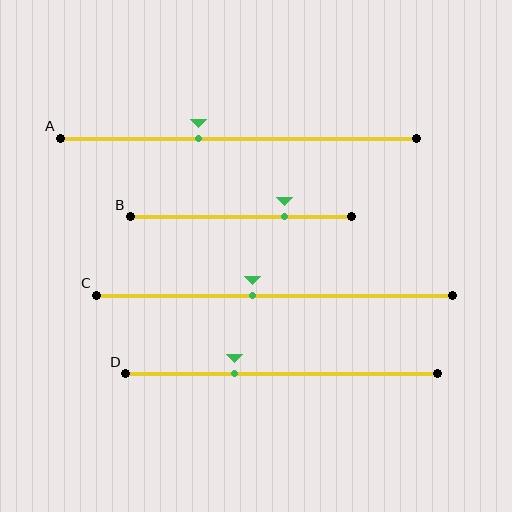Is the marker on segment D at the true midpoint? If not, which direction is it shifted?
No, the marker on segment D is shifted to the left by about 15% of the segment length.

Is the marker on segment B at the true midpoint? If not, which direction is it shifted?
No, the marker on segment B is shifted to the right by about 20% of the segment length.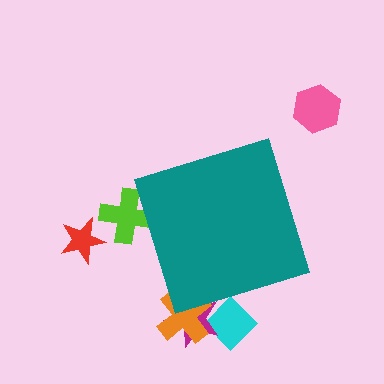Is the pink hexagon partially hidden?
No, the pink hexagon is fully visible.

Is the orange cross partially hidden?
Yes, the orange cross is partially hidden behind the teal diamond.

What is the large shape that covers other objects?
A teal diamond.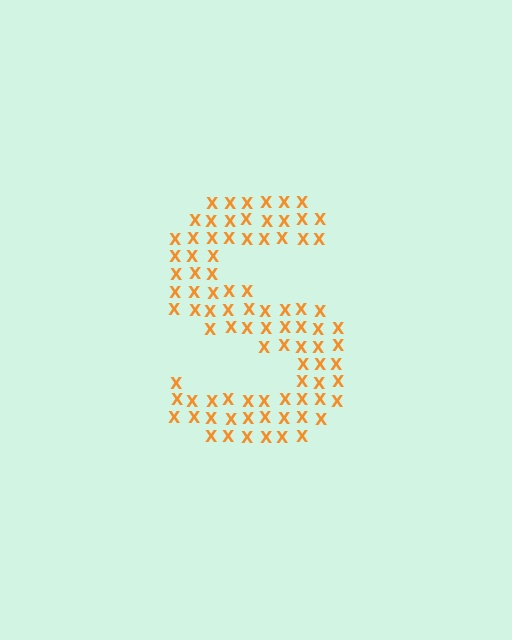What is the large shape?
The large shape is the letter S.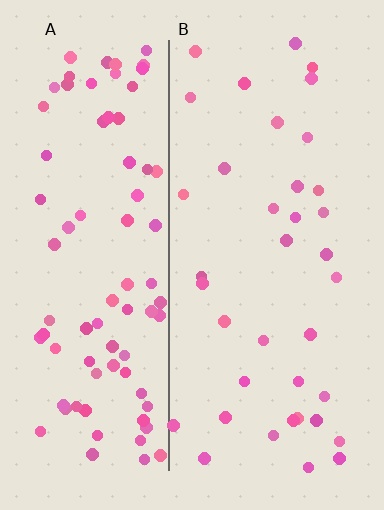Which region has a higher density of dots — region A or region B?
A (the left).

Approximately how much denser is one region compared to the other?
Approximately 2.3× — region A over region B.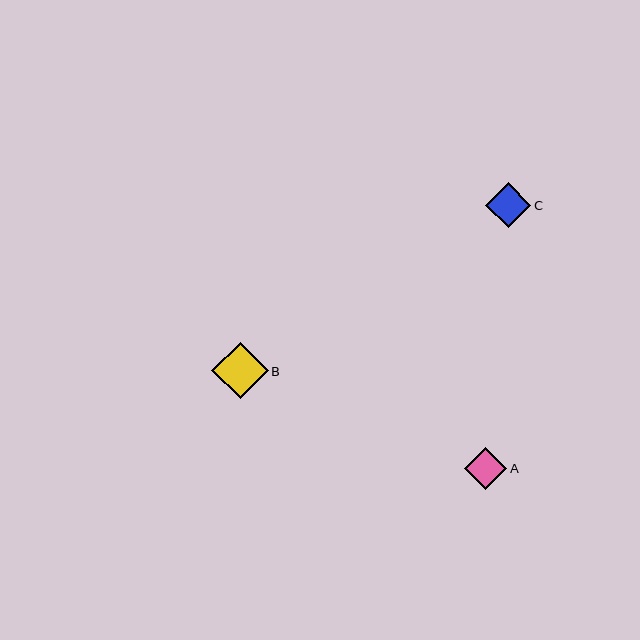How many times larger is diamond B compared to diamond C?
Diamond B is approximately 1.2 times the size of diamond C.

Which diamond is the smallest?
Diamond A is the smallest with a size of approximately 42 pixels.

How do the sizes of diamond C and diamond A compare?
Diamond C and diamond A are approximately the same size.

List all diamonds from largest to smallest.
From largest to smallest: B, C, A.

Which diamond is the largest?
Diamond B is the largest with a size of approximately 56 pixels.